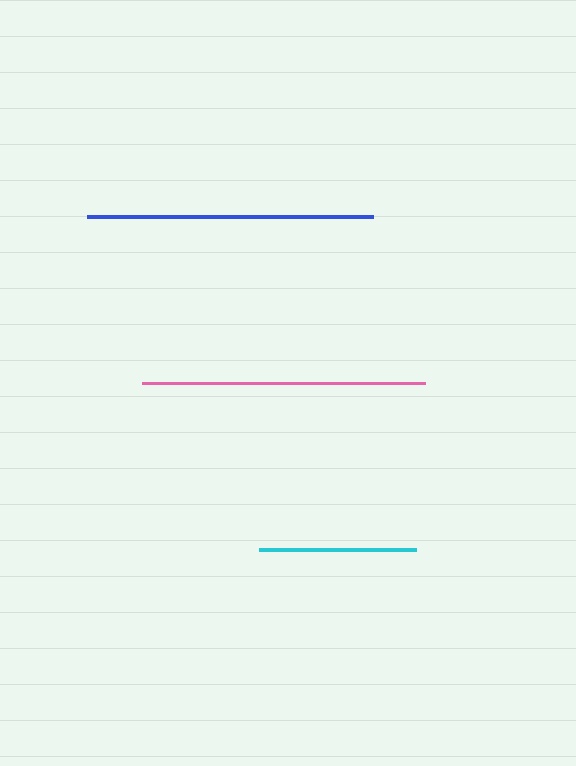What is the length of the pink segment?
The pink segment is approximately 283 pixels long.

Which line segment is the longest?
The blue line is the longest at approximately 286 pixels.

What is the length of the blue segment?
The blue segment is approximately 286 pixels long.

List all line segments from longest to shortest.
From longest to shortest: blue, pink, cyan.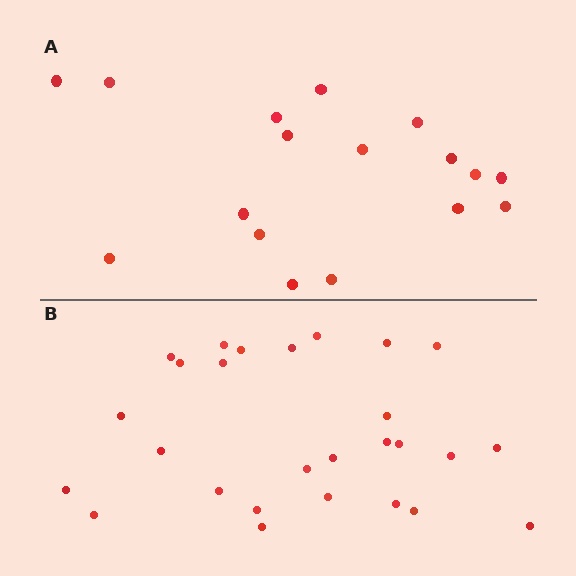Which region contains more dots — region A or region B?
Region B (the bottom region) has more dots.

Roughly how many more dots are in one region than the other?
Region B has roughly 10 or so more dots than region A.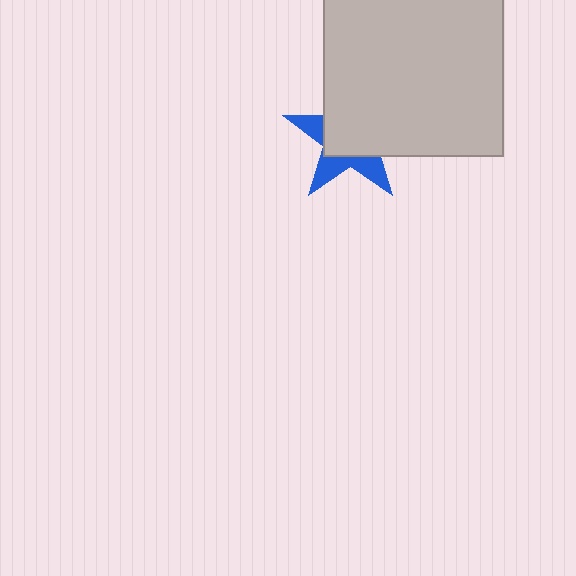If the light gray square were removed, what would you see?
You would see the complete blue star.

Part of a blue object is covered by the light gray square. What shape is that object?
It is a star.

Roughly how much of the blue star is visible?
A small part of it is visible (roughly 37%).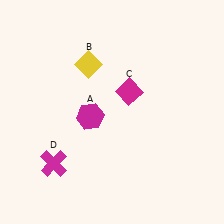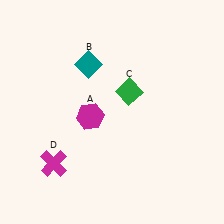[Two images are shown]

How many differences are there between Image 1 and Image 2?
There are 2 differences between the two images.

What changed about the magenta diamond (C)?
In Image 1, C is magenta. In Image 2, it changed to green.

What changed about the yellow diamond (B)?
In Image 1, B is yellow. In Image 2, it changed to teal.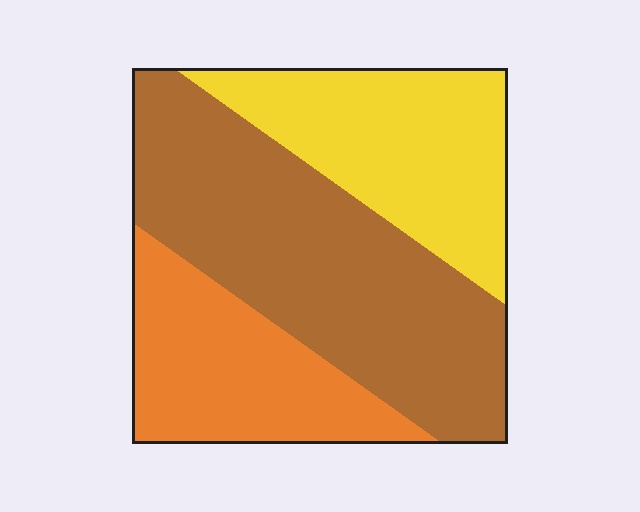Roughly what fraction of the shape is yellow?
Yellow covers 28% of the shape.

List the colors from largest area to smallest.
From largest to smallest: brown, yellow, orange.